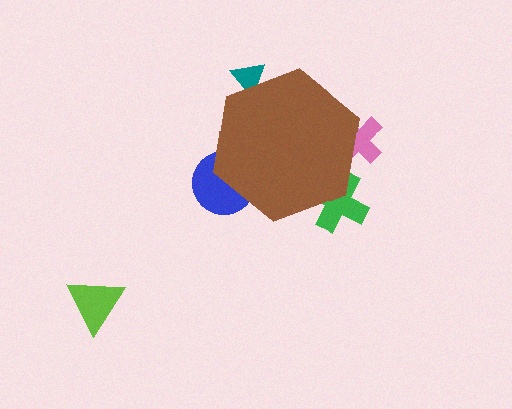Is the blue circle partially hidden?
Yes, the blue circle is partially hidden behind the brown hexagon.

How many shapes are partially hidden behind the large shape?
4 shapes are partially hidden.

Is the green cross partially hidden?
Yes, the green cross is partially hidden behind the brown hexagon.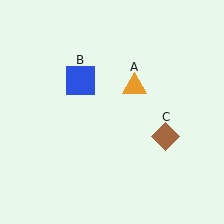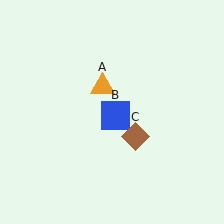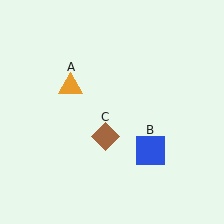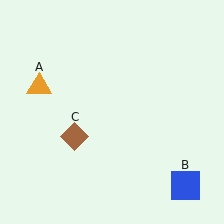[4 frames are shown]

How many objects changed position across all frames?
3 objects changed position: orange triangle (object A), blue square (object B), brown diamond (object C).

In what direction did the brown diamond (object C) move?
The brown diamond (object C) moved left.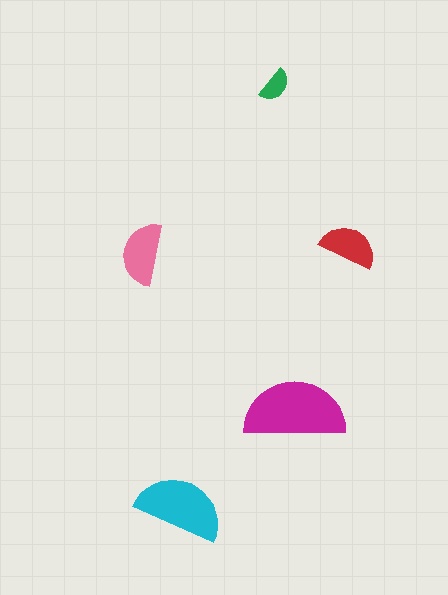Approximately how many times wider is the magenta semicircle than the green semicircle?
About 3 times wider.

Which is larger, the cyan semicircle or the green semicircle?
The cyan one.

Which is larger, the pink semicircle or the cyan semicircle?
The cyan one.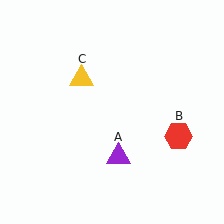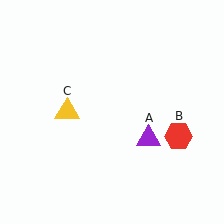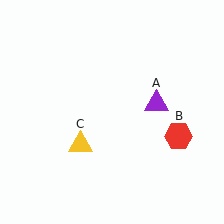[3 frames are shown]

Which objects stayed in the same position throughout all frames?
Red hexagon (object B) remained stationary.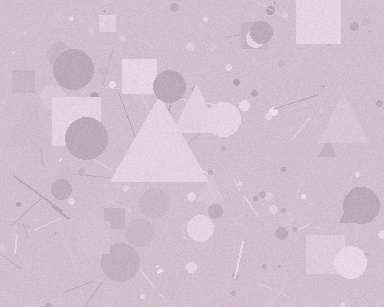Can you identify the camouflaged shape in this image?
The camouflaged shape is a triangle.